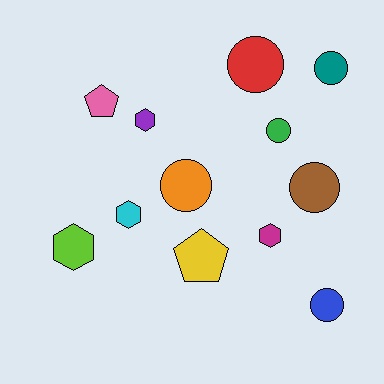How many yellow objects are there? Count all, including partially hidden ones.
There is 1 yellow object.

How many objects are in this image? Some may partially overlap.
There are 12 objects.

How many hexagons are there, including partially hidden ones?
There are 4 hexagons.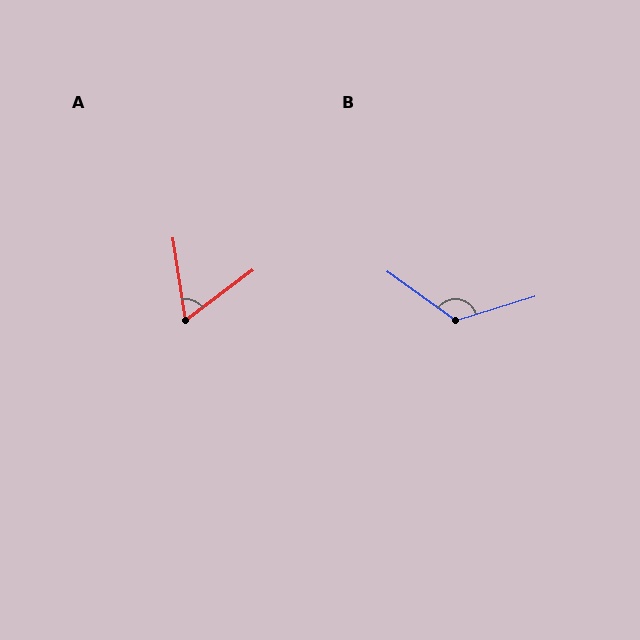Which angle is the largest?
B, at approximately 127 degrees.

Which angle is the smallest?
A, at approximately 62 degrees.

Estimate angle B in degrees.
Approximately 127 degrees.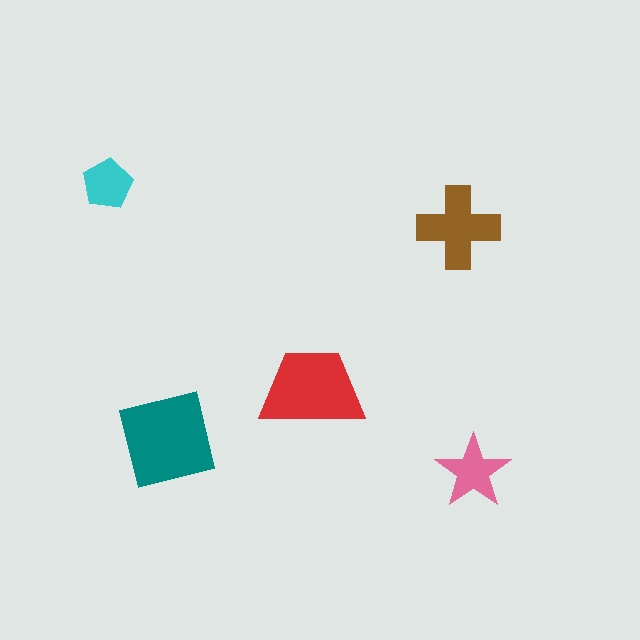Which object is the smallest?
The cyan pentagon.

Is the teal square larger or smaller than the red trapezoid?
Larger.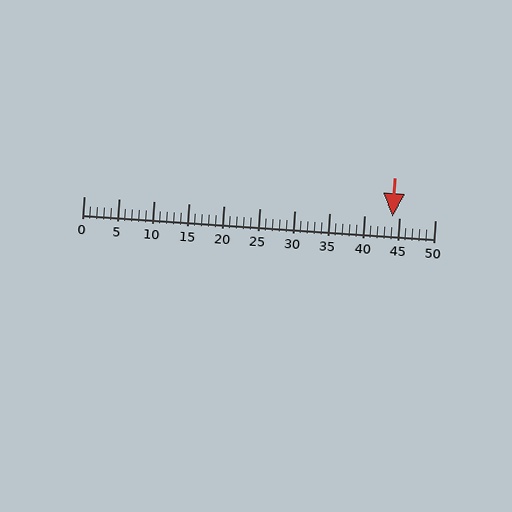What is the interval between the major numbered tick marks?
The major tick marks are spaced 5 units apart.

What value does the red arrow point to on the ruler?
The red arrow points to approximately 44.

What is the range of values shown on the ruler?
The ruler shows values from 0 to 50.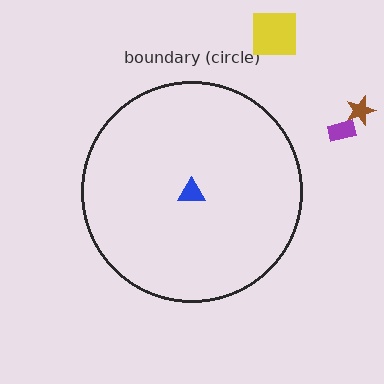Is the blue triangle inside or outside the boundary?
Inside.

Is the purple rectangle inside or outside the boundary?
Outside.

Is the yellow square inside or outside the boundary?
Outside.